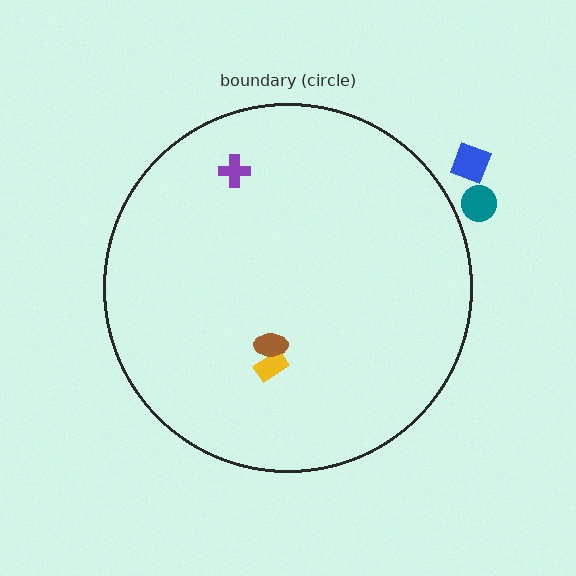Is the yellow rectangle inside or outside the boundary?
Inside.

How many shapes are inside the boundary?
3 inside, 2 outside.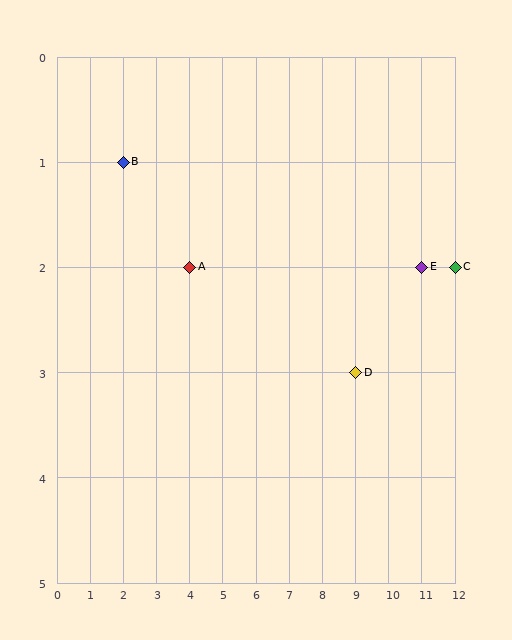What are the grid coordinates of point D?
Point D is at grid coordinates (9, 3).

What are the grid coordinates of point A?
Point A is at grid coordinates (4, 2).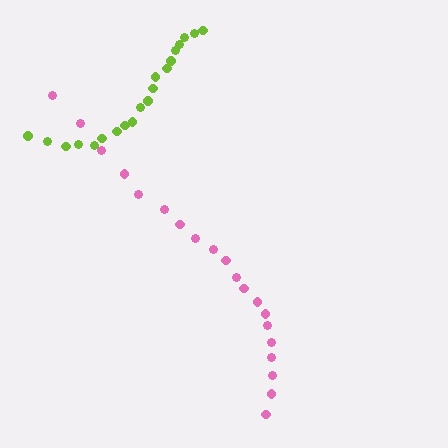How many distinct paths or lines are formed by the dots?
There are 2 distinct paths.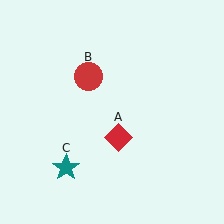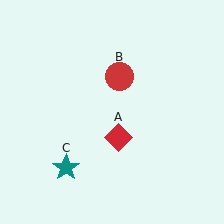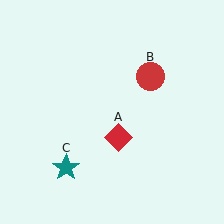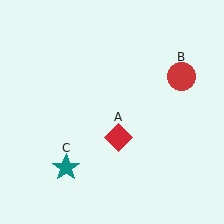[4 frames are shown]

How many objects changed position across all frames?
1 object changed position: red circle (object B).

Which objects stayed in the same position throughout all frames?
Red diamond (object A) and teal star (object C) remained stationary.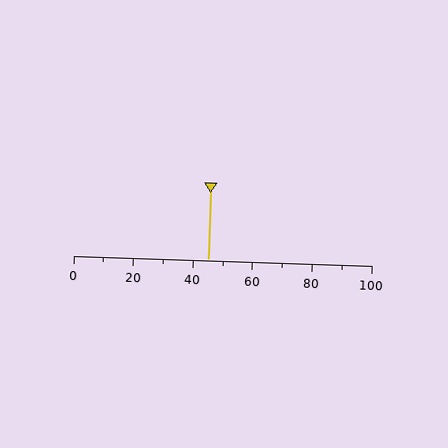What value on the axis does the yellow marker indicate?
The marker indicates approximately 45.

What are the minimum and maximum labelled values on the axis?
The axis runs from 0 to 100.